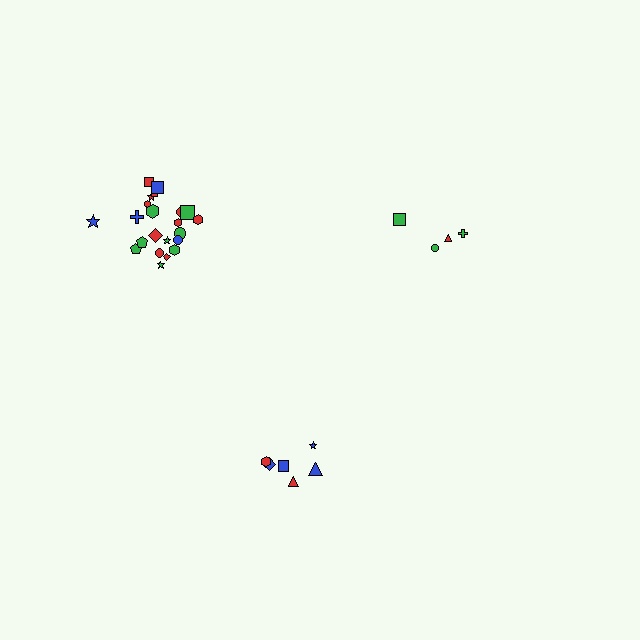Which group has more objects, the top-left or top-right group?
The top-left group.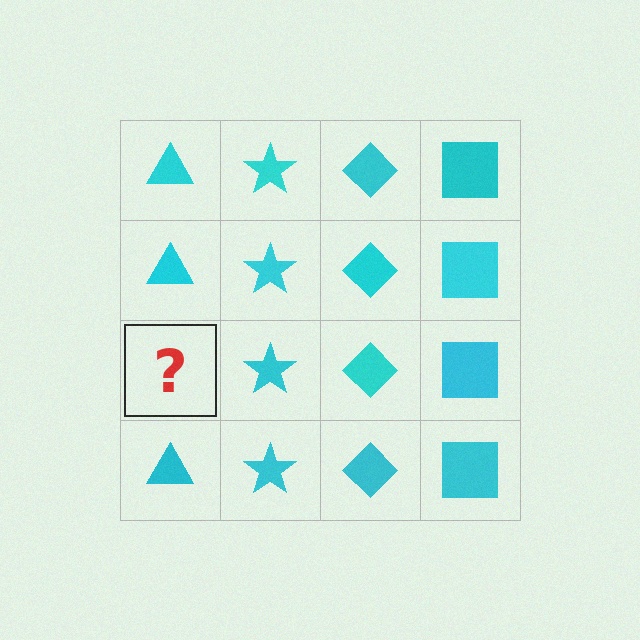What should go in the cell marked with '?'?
The missing cell should contain a cyan triangle.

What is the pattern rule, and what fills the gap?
The rule is that each column has a consistent shape. The gap should be filled with a cyan triangle.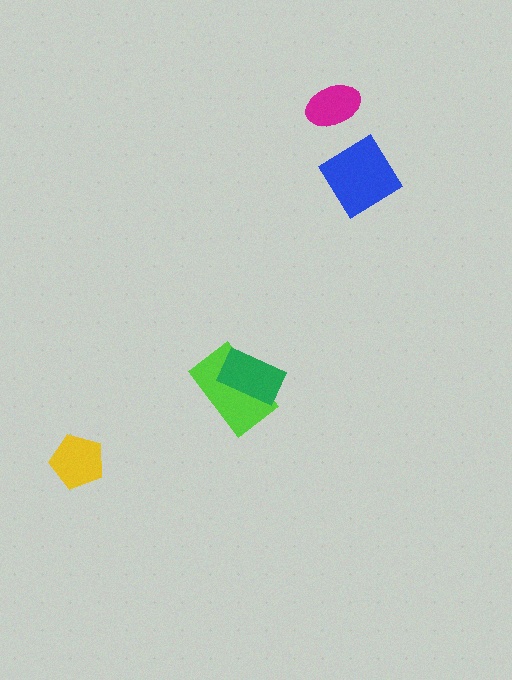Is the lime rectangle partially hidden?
Yes, it is partially covered by another shape.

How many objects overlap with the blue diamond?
0 objects overlap with the blue diamond.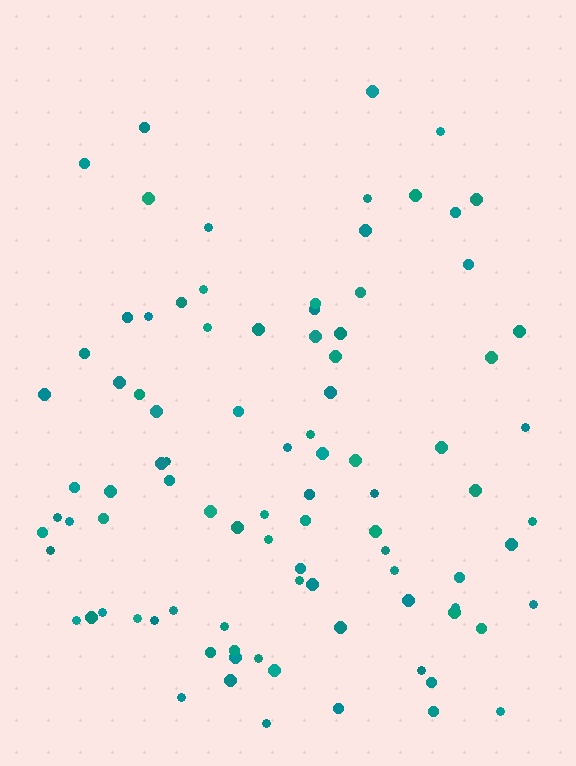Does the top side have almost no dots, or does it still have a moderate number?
Still a moderate number, just noticeably fewer than the bottom.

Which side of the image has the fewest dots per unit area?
The top.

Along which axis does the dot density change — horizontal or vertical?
Vertical.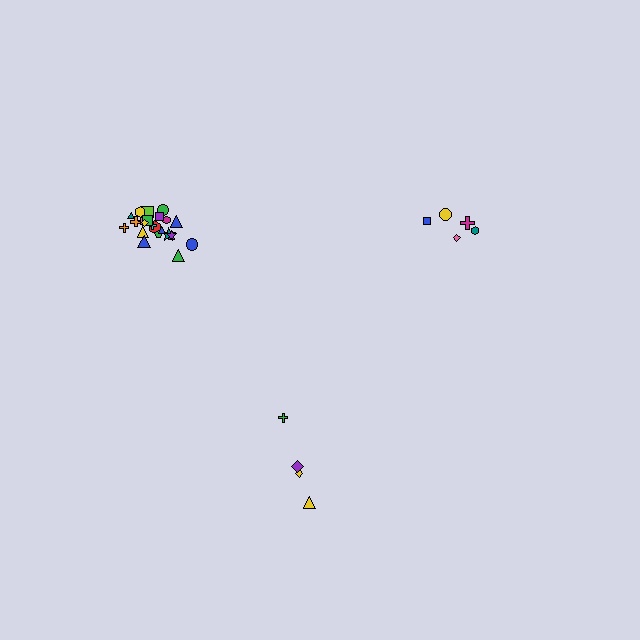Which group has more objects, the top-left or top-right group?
The top-left group.